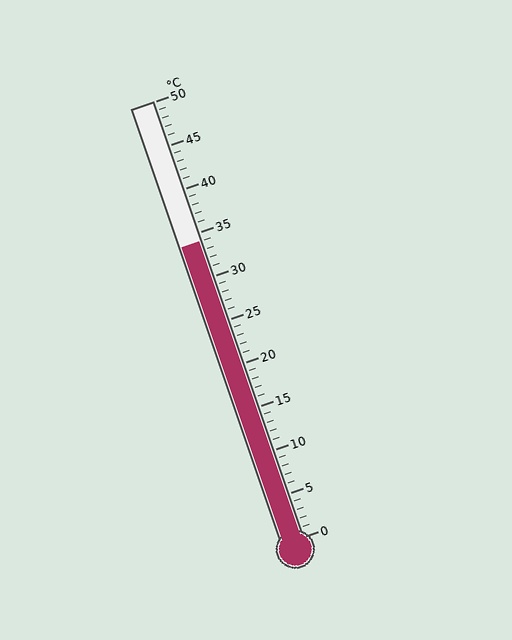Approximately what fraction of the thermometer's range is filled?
The thermometer is filled to approximately 70% of its range.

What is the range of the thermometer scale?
The thermometer scale ranges from 0°C to 50°C.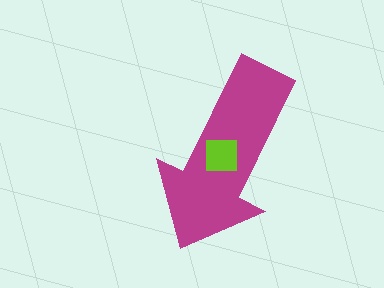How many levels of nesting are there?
2.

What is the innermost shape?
The lime square.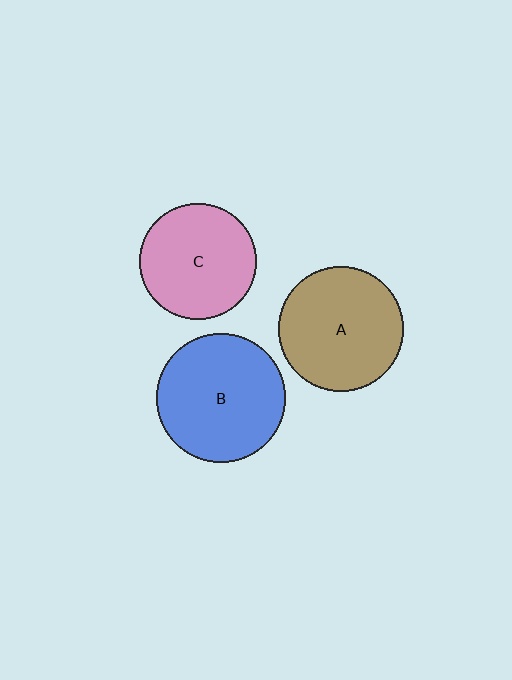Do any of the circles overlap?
No, none of the circles overlap.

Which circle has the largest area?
Circle B (blue).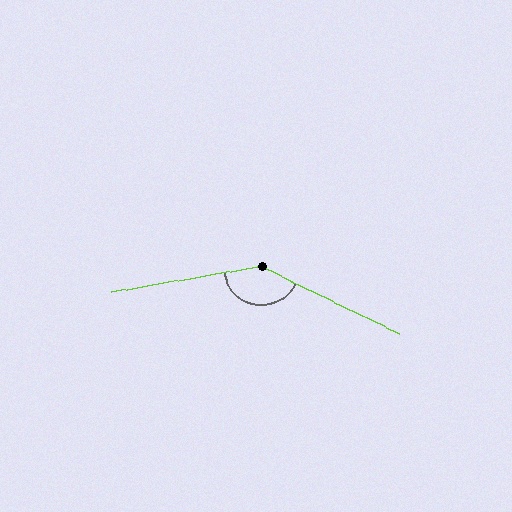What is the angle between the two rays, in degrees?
Approximately 144 degrees.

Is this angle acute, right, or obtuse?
It is obtuse.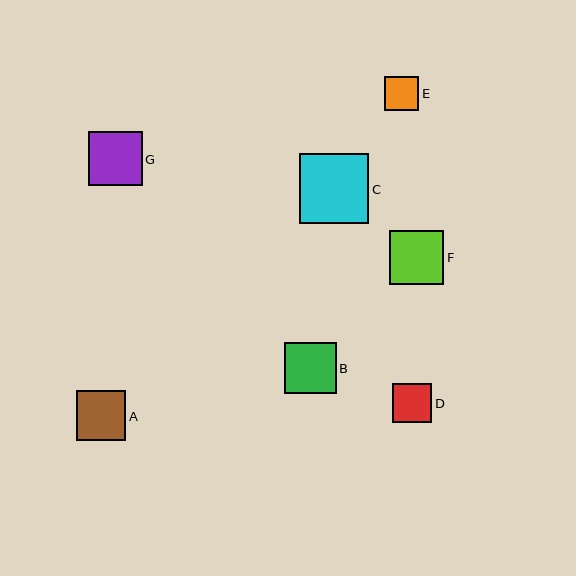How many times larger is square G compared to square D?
Square G is approximately 1.4 times the size of square D.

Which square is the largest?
Square C is the largest with a size of approximately 69 pixels.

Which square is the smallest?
Square E is the smallest with a size of approximately 34 pixels.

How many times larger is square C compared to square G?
Square C is approximately 1.3 times the size of square G.